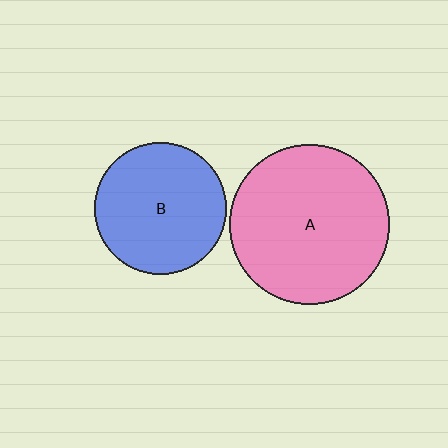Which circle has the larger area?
Circle A (pink).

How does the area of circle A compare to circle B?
Approximately 1.5 times.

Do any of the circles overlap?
No, none of the circles overlap.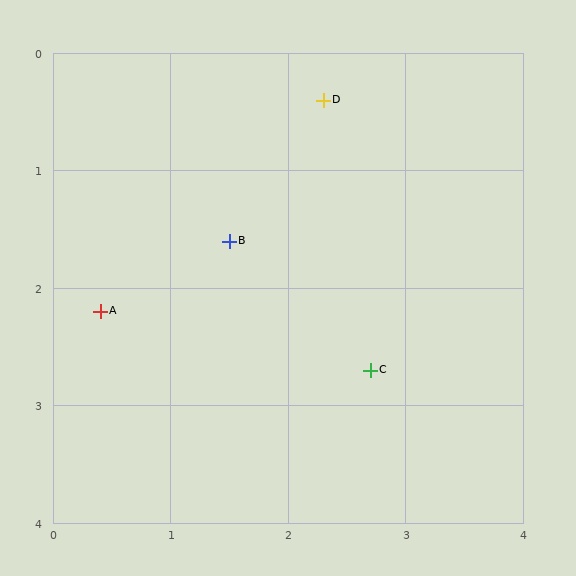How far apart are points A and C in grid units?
Points A and C are about 2.4 grid units apart.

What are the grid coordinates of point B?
Point B is at approximately (1.5, 1.6).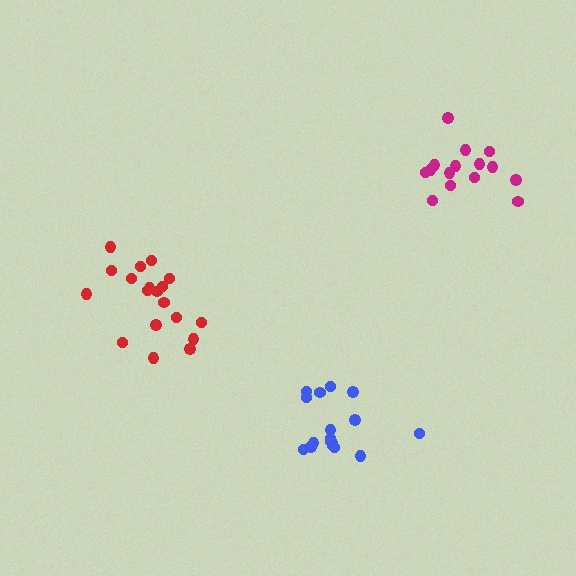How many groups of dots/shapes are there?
There are 3 groups.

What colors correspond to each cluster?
The clusters are colored: blue, magenta, red.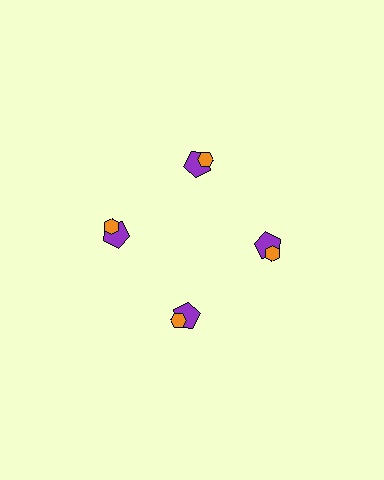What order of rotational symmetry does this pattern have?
This pattern has 4-fold rotational symmetry.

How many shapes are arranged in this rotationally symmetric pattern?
There are 8 shapes, arranged in 4 groups of 2.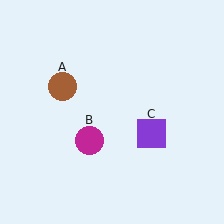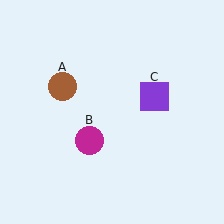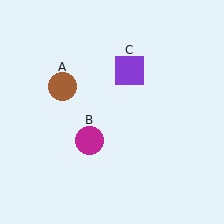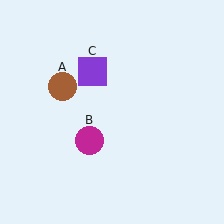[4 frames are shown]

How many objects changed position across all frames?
1 object changed position: purple square (object C).